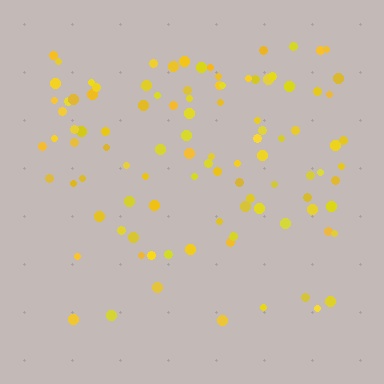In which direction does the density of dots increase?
From bottom to top, with the top side densest.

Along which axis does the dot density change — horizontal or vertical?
Vertical.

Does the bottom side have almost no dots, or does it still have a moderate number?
Still a moderate number, just noticeably fewer than the top.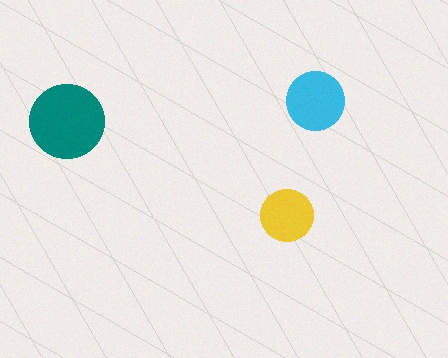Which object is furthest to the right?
The cyan circle is rightmost.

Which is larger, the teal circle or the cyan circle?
The teal one.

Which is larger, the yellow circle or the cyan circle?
The cyan one.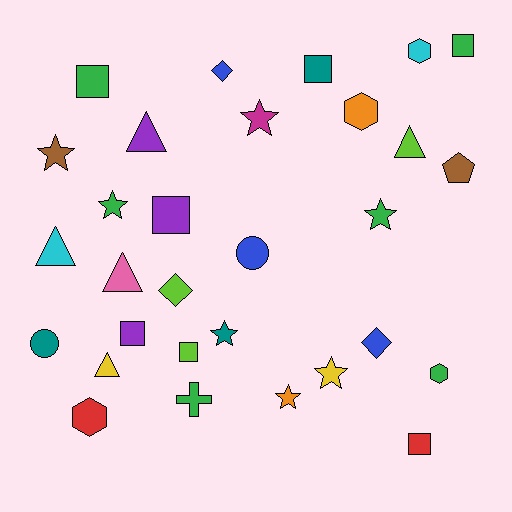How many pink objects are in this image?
There is 1 pink object.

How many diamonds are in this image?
There are 3 diamonds.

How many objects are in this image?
There are 30 objects.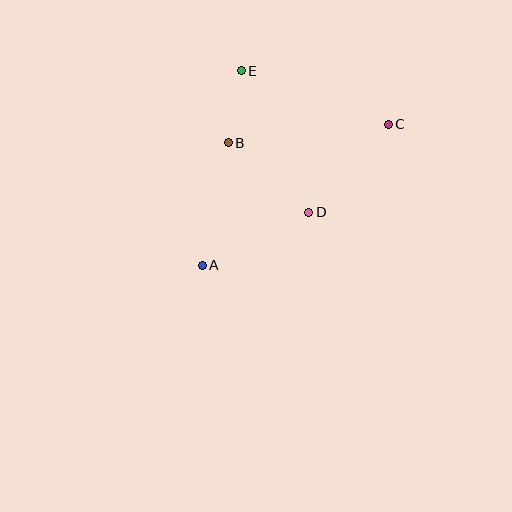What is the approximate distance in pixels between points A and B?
The distance between A and B is approximately 125 pixels.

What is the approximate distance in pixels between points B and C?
The distance between B and C is approximately 161 pixels.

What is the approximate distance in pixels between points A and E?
The distance between A and E is approximately 198 pixels.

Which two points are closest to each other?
Points B and E are closest to each other.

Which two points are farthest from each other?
Points A and C are farthest from each other.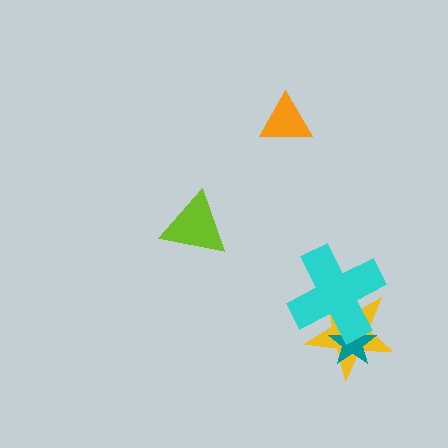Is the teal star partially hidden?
Yes, it is partially covered by another shape.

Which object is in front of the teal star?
The cyan cross is in front of the teal star.